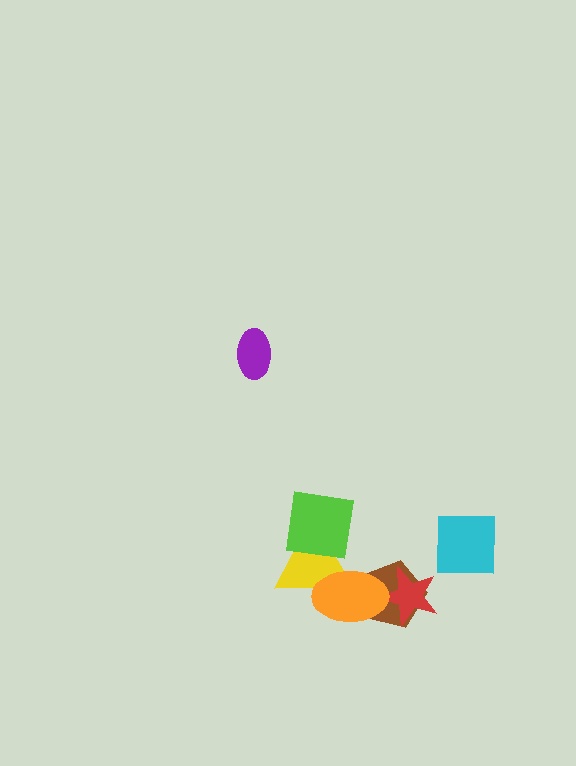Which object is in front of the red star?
The orange ellipse is in front of the red star.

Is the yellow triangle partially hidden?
Yes, it is partially covered by another shape.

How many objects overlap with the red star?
2 objects overlap with the red star.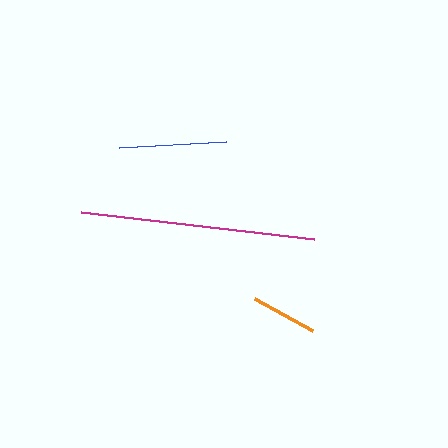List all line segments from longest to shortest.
From longest to shortest: magenta, blue, orange.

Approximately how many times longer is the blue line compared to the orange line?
The blue line is approximately 1.6 times the length of the orange line.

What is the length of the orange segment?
The orange segment is approximately 66 pixels long.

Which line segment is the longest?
The magenta line is the longest at approximately 235 pixels.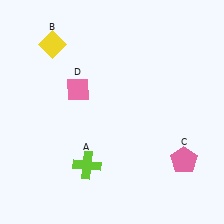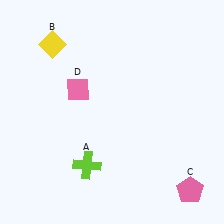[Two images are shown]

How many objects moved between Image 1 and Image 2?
1 object moved between the two images.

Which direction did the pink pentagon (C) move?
The pink pentagon (C) moved down.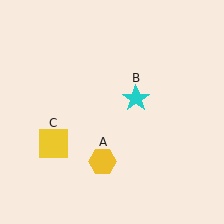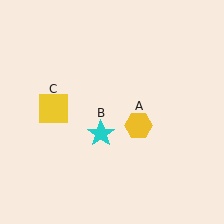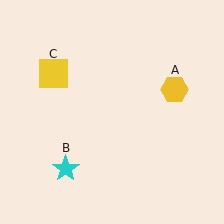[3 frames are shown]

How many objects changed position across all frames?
3 objects changed position: yellow hexagon (object A), cyan star (object B), yellow square (object C).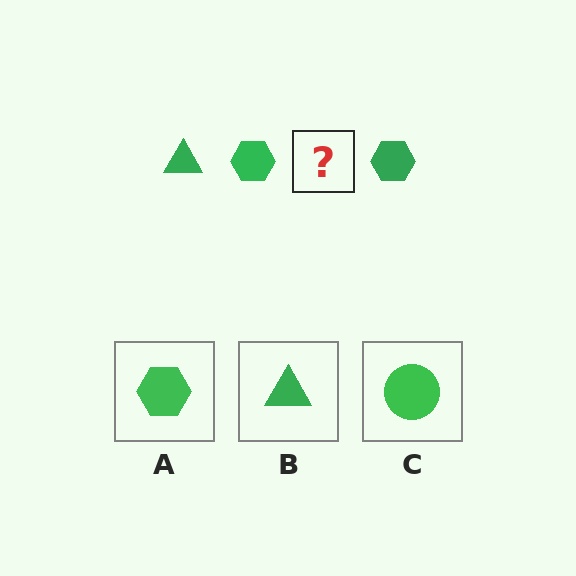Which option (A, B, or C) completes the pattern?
B.